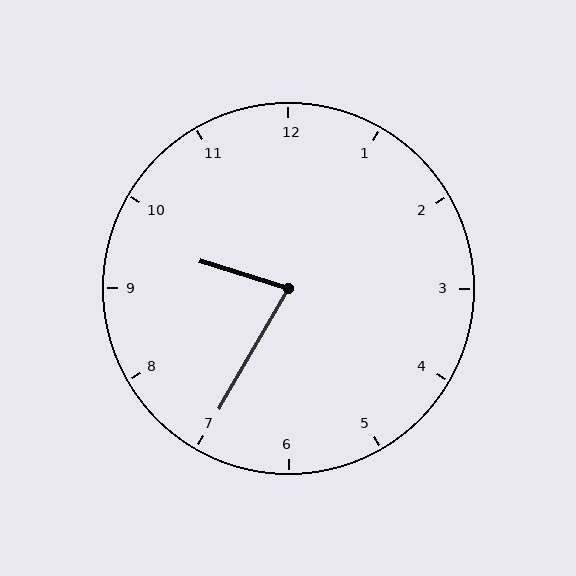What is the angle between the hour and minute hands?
Approximately 78 degrees.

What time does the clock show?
9:35.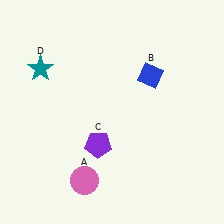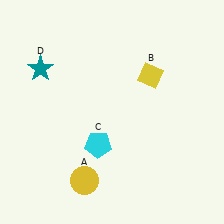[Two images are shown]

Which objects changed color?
A changed from pink to yellow. B changed from blue to yellow. C changed from purple to cyan.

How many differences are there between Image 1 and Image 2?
There are 3 differences between the two images.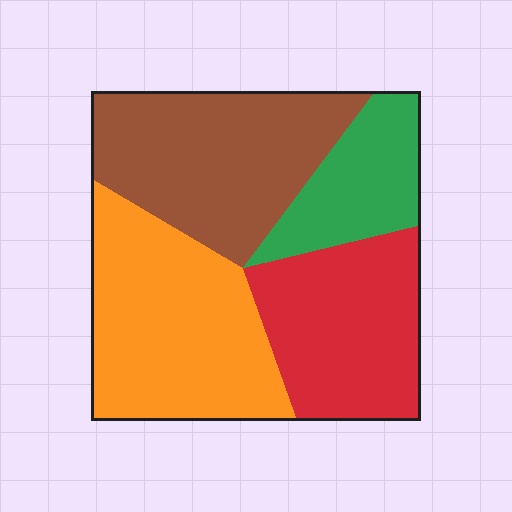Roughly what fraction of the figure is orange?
Orange covers around 30% of the figure.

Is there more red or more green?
Red.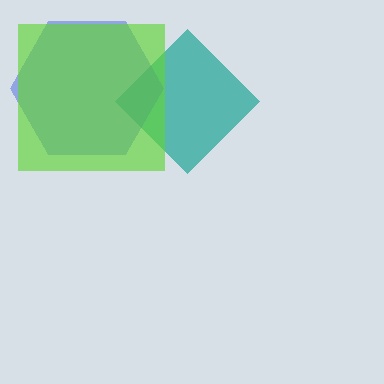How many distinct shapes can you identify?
There are 3 distinct shapes: a teal diamond, a blue hexagon, a lime square.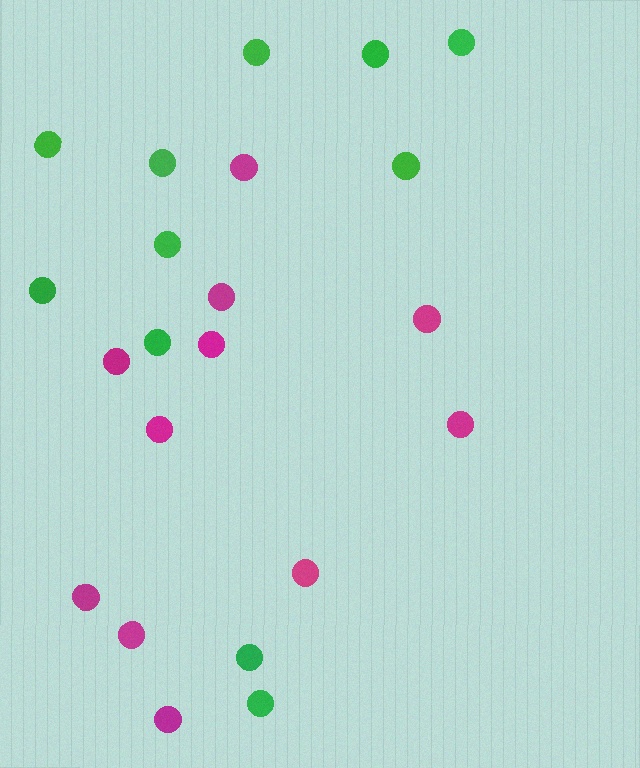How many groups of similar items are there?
There are 2 groups: one group of magenta circles (11) and one group of green circles (11).